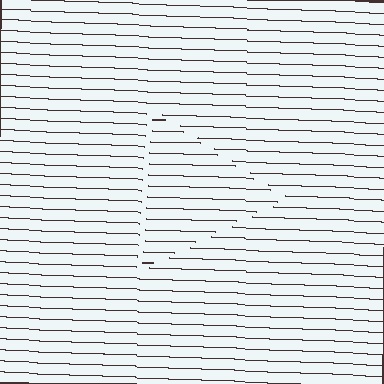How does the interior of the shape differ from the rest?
The interior of the shape contains the same grating, shifted by half a period — the contour is defined by the phase discontinuity where line-ends from the inner and outer gratings abut.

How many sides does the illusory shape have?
3 sides — the line-ends trace a triangle.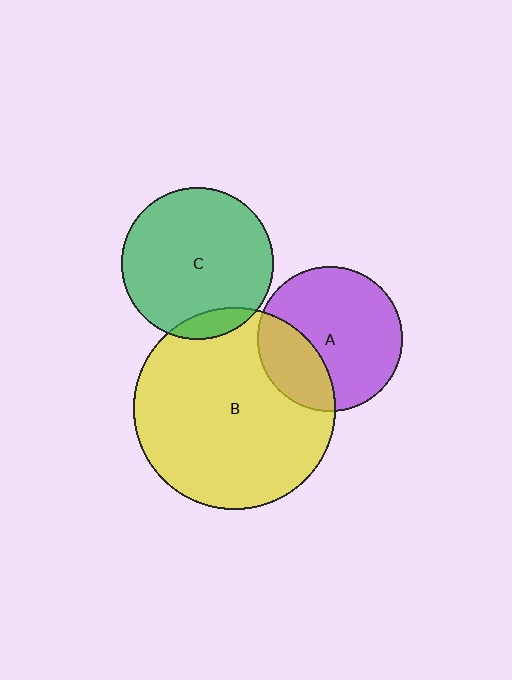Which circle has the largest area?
Circle B (yellow).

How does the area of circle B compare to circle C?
Approximately 1.8 times.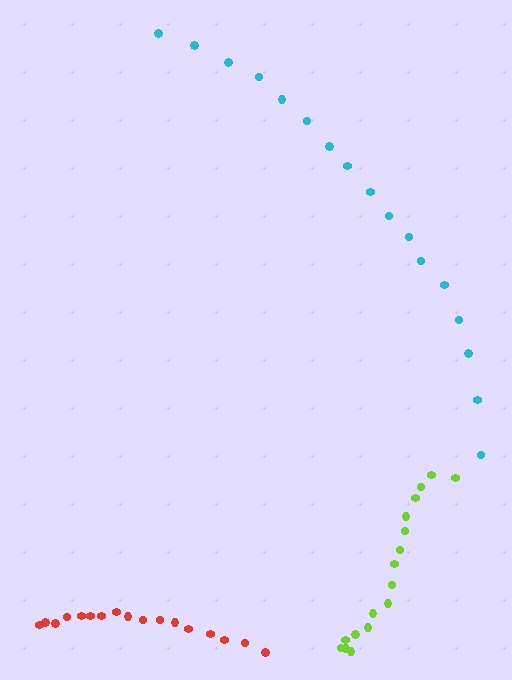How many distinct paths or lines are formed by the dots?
There are 3 distinct paths.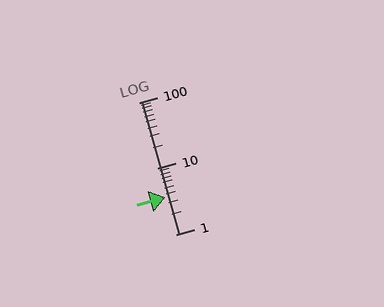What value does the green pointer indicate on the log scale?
The pointer indicates approximately 3.7.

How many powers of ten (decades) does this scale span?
The scale spans 2 decades, from 1 to 100.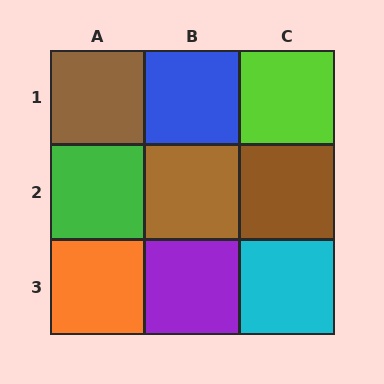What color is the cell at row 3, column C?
Cyan.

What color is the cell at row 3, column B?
Purple.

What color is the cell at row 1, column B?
Blue.